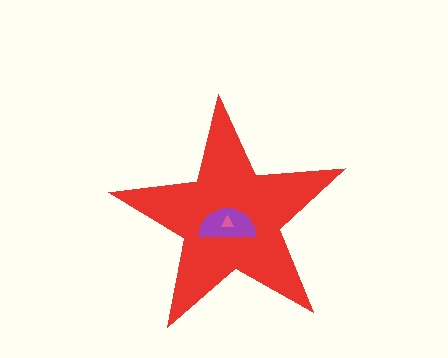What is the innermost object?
The pink triangle.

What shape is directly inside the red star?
The purple semicircle.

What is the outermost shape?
The red star.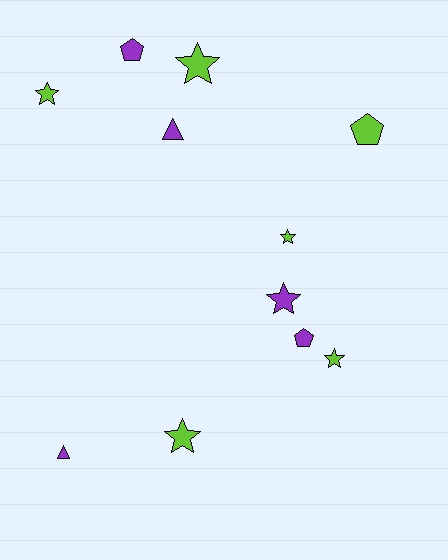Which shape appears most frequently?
Star, with 6 objects.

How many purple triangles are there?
There are 2 purple triangles.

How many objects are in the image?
There are 11 objects.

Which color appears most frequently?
Lime, with 6 objects.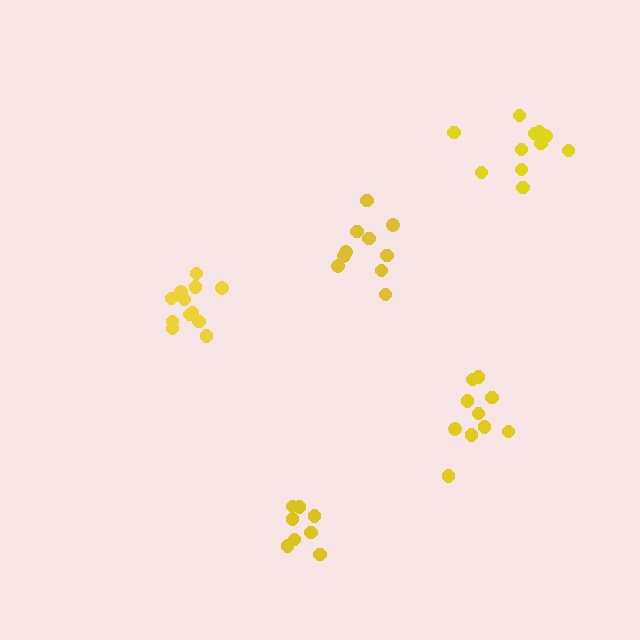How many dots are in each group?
Group 1: 10 dots, Group 2: 11 dots, Group 3: 12 dots, Group 4: 10 dots, Group 5: 8 dots (51 total).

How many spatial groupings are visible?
There are 5 spatial groupings.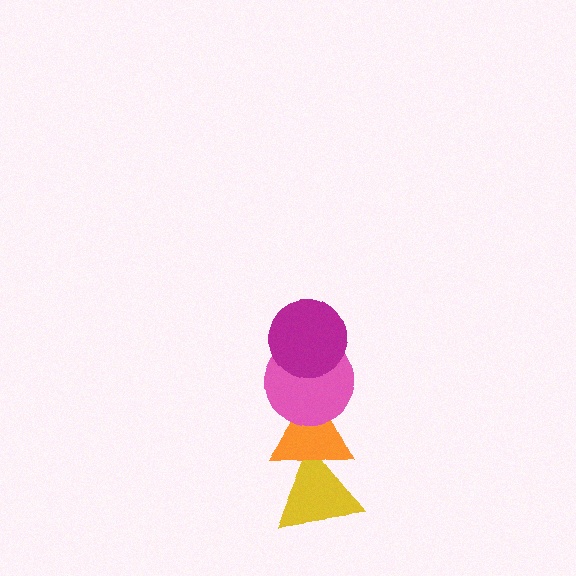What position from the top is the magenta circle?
The magenta circle is 1st from the top.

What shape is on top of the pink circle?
The magenta circle is on top of the pink circle.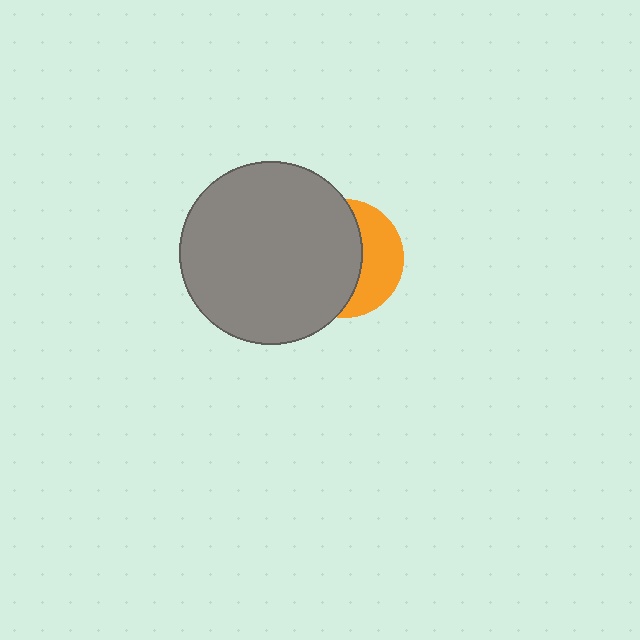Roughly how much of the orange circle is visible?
A small part of it is visible (roughly 38%).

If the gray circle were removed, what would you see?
You would see the complete orange circle.